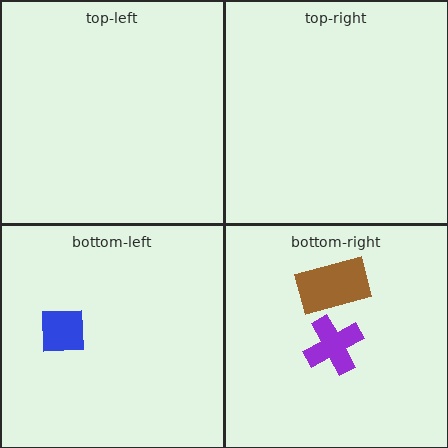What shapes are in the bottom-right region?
The brown rectangle, the purple cross.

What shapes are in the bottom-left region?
The blue square.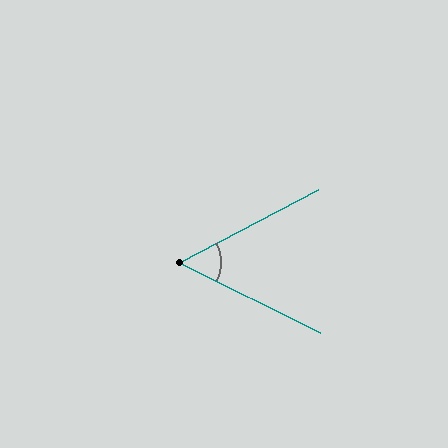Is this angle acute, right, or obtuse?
It is acute.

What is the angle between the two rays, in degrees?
Approximately 54 degrees.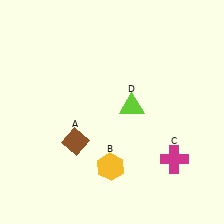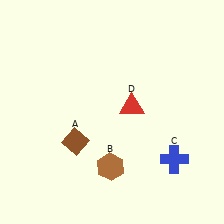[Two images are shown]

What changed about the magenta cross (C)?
In Image 1, C is magenta. In Image 2, it changed to blue.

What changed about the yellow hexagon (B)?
In Image 1, B is yellow. In Image 2, it changed to brown.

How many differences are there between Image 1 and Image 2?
There are 3 differences between the two images.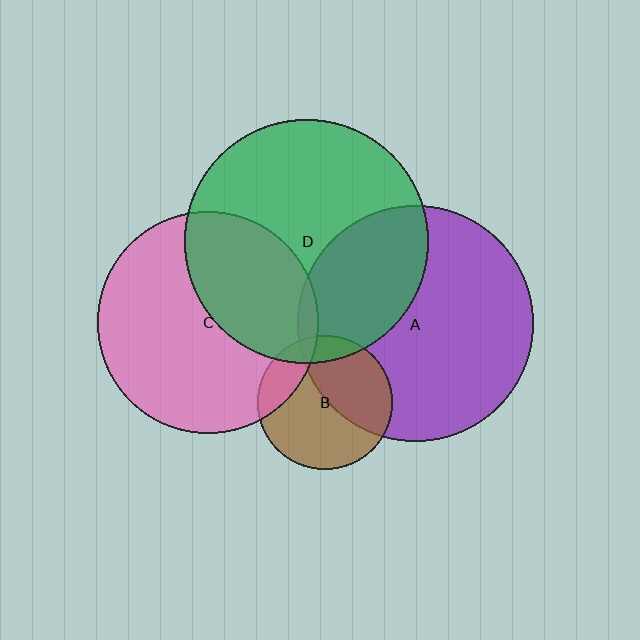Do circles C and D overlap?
Yes.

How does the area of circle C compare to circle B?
Approximately 2.7 times.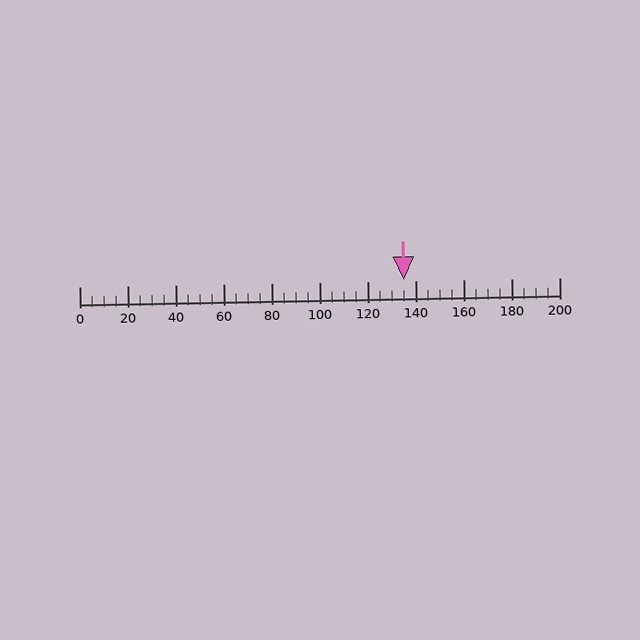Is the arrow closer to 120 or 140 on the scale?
The arrow is closer to 140.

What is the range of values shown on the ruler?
The ruler shows values from 0 to 200.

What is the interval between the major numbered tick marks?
The major tick marks are spaced 20 units apart.